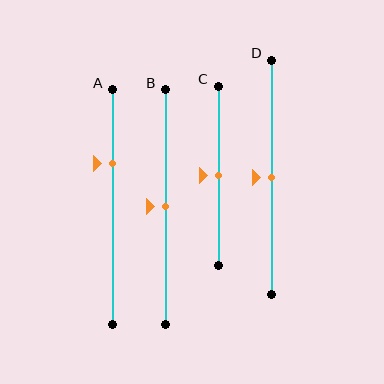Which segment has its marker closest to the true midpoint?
Segment B has its marker closest to the true midpoint.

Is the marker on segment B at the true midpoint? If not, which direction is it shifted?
Yes, the marker on segment B is at the true midpoint.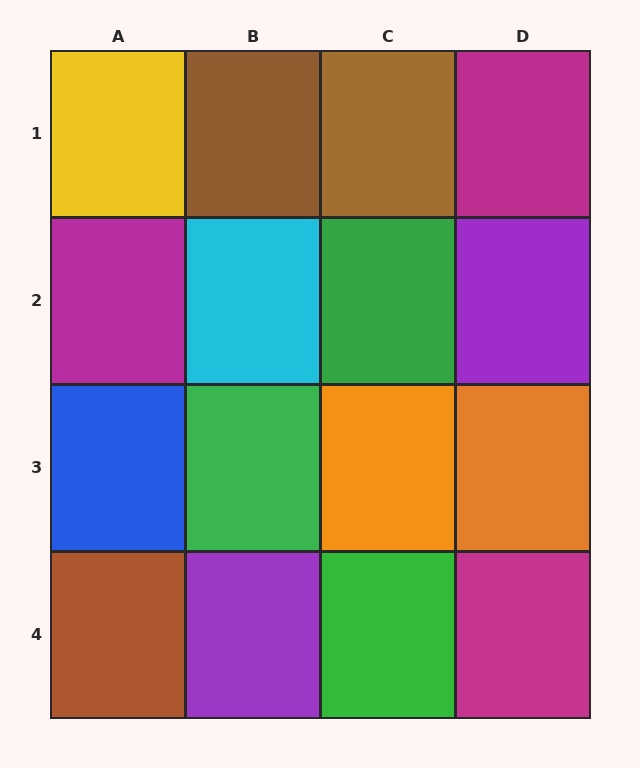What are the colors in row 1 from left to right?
Yellow, brown, brown, magenta.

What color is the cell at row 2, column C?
Green.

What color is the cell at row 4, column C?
Green.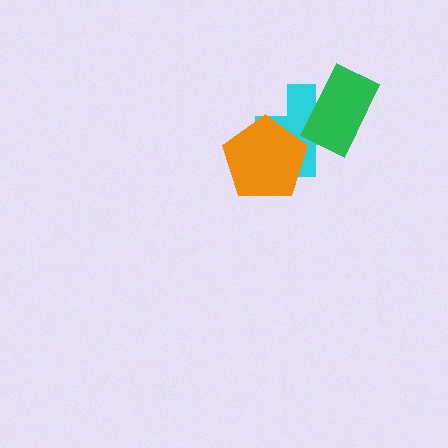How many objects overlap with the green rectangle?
1 object overlaps with the green rectangle.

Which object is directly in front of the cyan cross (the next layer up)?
The green rectangle is directly in front of the cyan cross.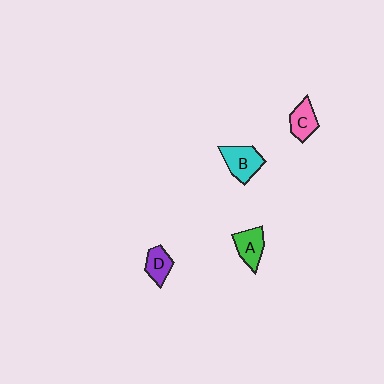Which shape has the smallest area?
Shape D (purple).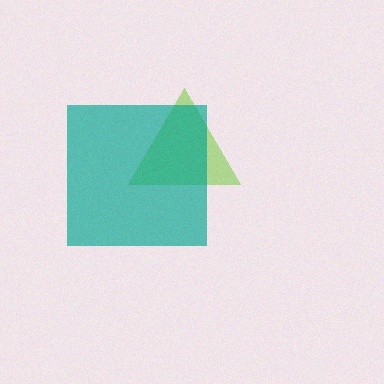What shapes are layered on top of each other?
The layered shapes are: a lime triangle, a teal square.